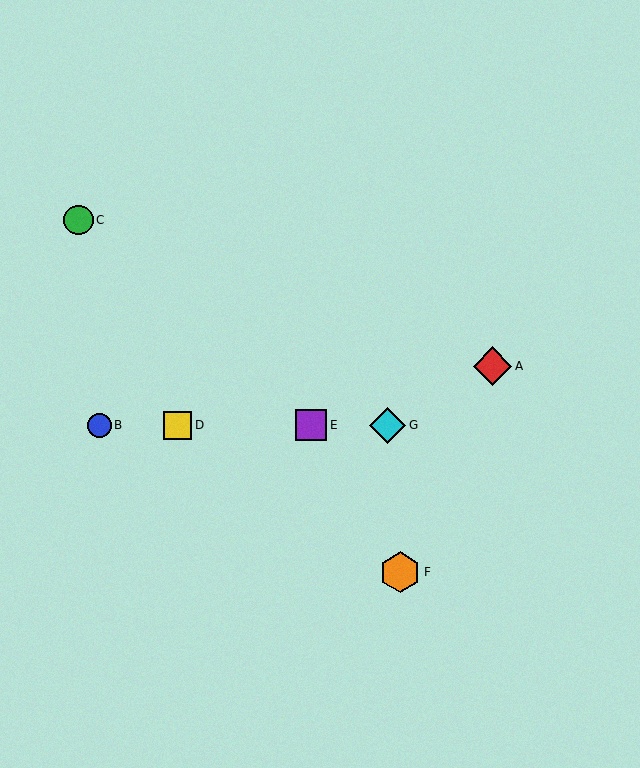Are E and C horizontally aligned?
No, E is at y≈425 and C is at y≈220.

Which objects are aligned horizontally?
Objects B, D, E, G are aligned horizontally.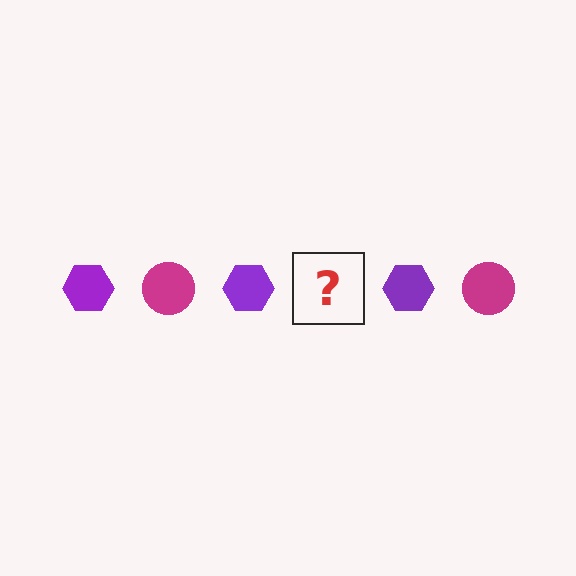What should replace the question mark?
The question mark should be replaced with a magenta circle.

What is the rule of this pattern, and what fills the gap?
The rule is that the pattern alternates between purple hexagon and magenta circle. The gap should be filled with a magenta circle.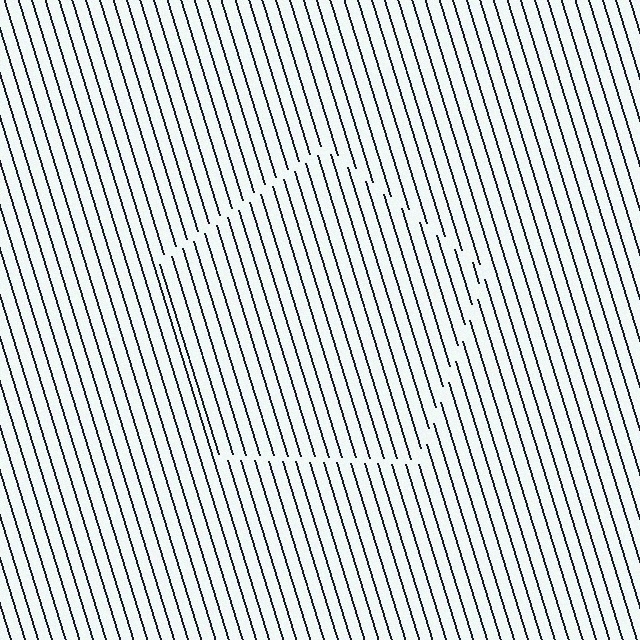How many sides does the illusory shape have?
5 sides — the line-ends trace a pentagon.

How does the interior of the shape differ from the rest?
The interior of the shape contains the same grating, shifted by half a period — the contour is defined by the phase discontinuity where line-ends from the inner and outer gratings abut.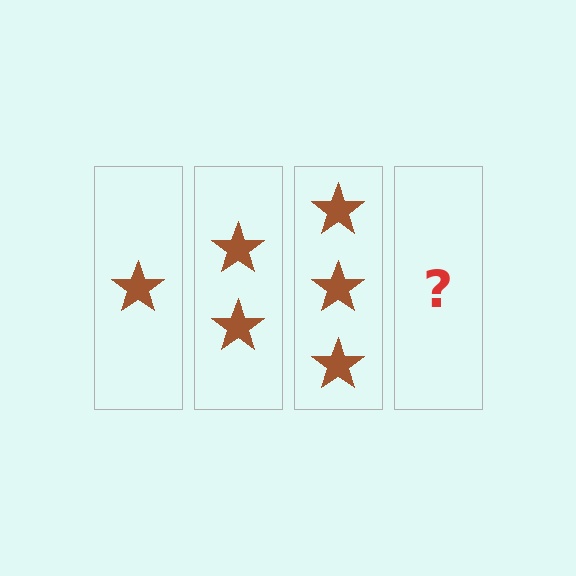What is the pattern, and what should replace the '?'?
The pattern is that each step adds one more star. The '?' should be 4 stars.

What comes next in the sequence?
The next element should be 4 stars.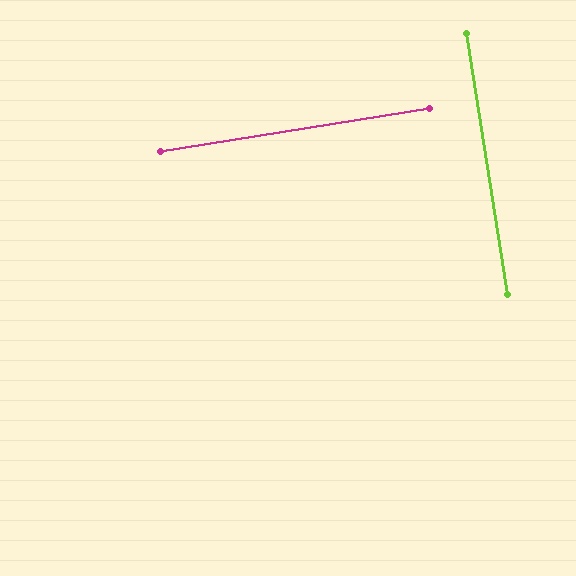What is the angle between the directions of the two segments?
Approximately 90 degrees.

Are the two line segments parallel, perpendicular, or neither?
Perpendicular — they meet at approximately 90°.